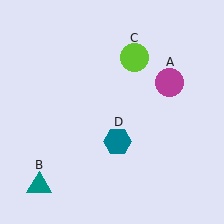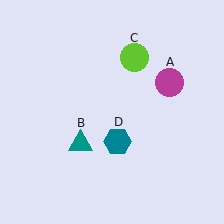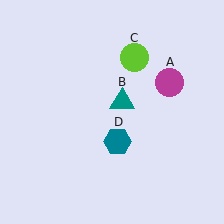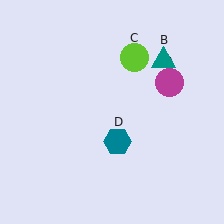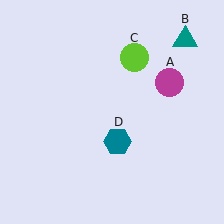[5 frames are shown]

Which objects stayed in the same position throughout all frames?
Magenta circle (object A) and lime circle (object C) and teal hexagon (object D) remained stationary.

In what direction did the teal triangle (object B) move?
The teal triangle (object B) moved up and to the right.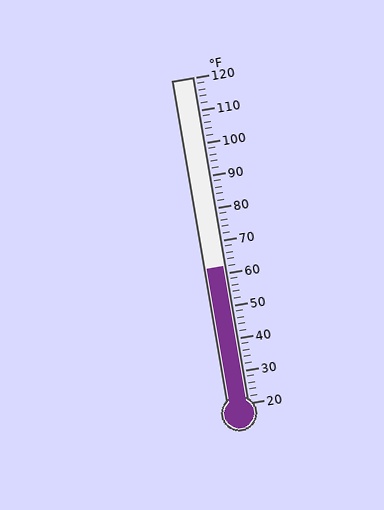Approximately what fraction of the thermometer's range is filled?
The thermometer is filled to approximately 40% of its range.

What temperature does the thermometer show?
The thermometer shows approximately 62°F.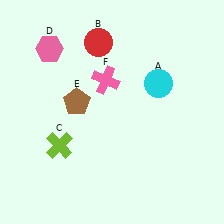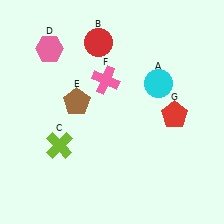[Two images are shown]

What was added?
A red pentagon (G) was added in Image 2.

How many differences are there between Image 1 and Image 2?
There is 1 difference between the two images.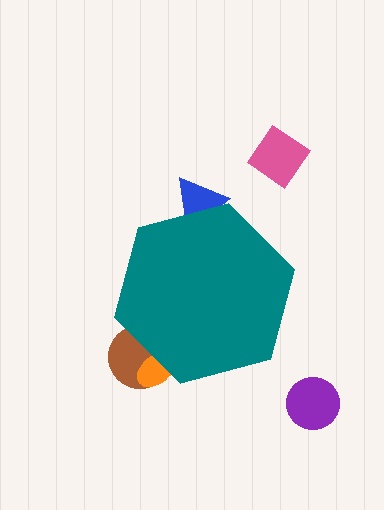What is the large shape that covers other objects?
A teal hexagon.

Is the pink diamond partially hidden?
No, the pink diamond is fully visible.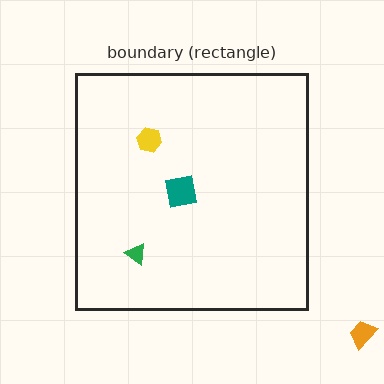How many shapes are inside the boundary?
3 inside, 1 outside.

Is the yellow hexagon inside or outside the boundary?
Inside.